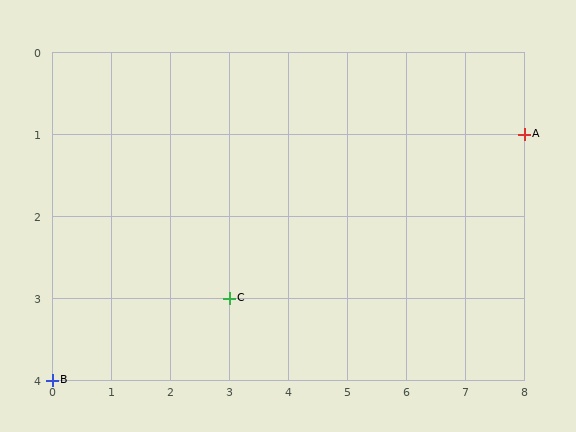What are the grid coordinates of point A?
Point A is at grid coordinates (8, 1).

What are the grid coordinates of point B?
Point B is at grid coordinates (0, 4).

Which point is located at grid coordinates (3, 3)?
Point C is at (3, 3).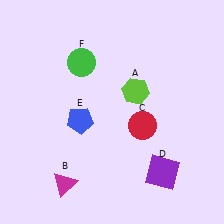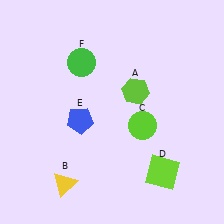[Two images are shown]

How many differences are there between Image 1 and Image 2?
There are 3 differences between the two images.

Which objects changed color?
B changed from magenta to yellow. C changed from red to lime. D changed from purple to lime.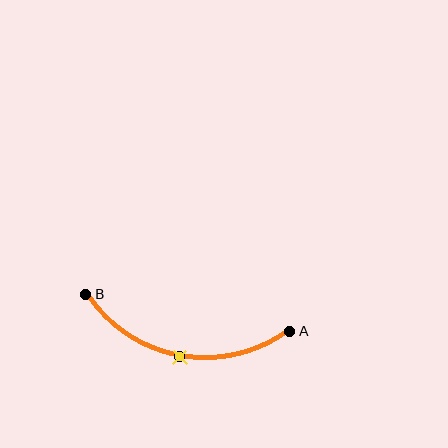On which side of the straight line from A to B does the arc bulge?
The arc bulges below the straight line connecting A and B.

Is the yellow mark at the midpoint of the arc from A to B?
Yes. The yellow mark lies on the arc at equal arc-length from both A and B — it is the arc midpoint.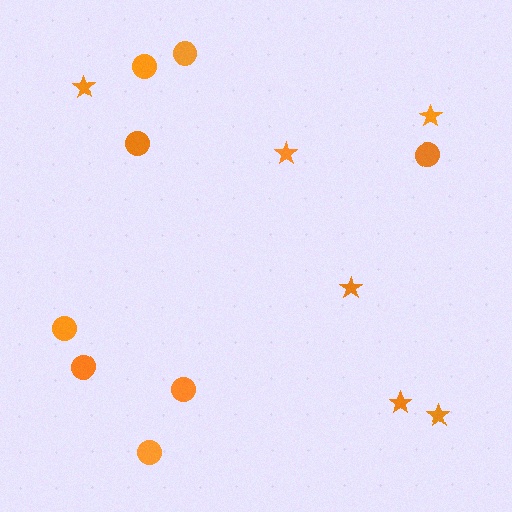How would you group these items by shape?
There are 2 groups: one group of circles (8) and one group of stars (6).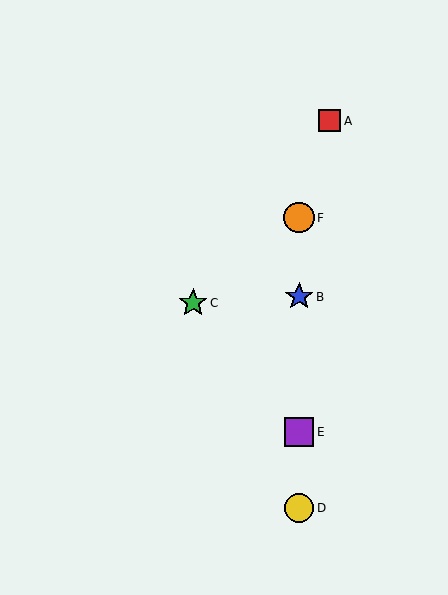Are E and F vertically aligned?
Yes, both are at x≈299.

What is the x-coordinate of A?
Object A is at x≈329.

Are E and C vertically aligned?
No, E is at x≈299 and C is at x≈193.